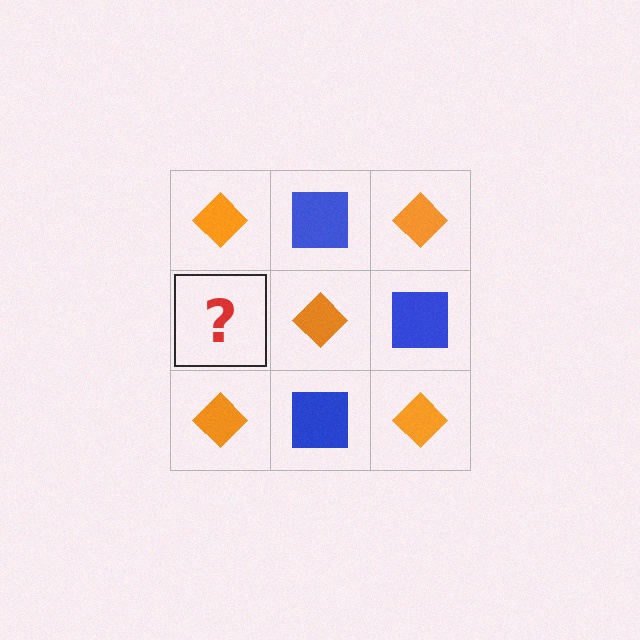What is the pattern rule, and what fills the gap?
The rule is that it alternates orange diamond and blue square in a checkerboard pattern. The gap should be filled with a blue square.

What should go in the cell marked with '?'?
The missing cell should contain a blue square.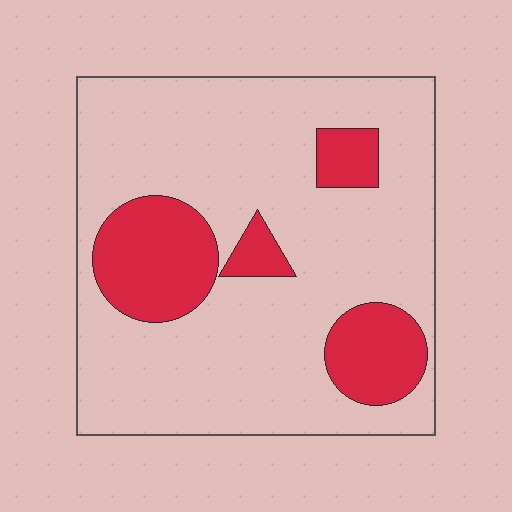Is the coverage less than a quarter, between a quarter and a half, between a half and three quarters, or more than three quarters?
Less than a quarter.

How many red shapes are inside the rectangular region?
4.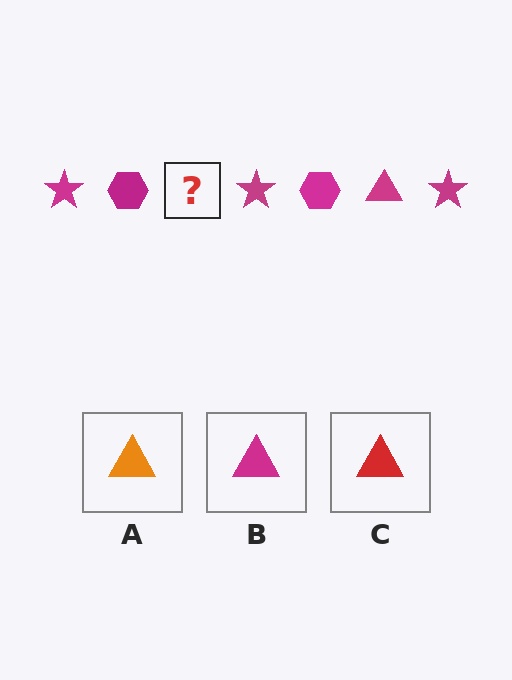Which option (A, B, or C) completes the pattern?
B.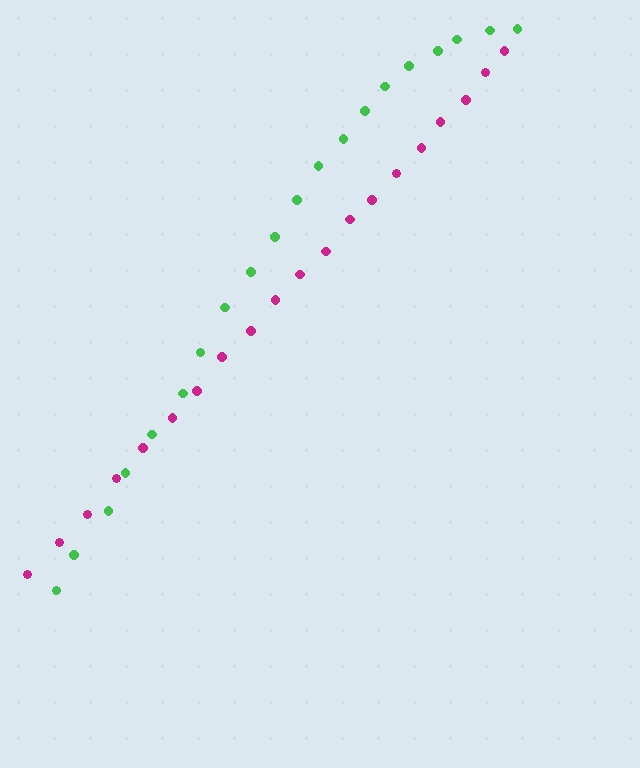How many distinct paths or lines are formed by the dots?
There are 2 distinct paths.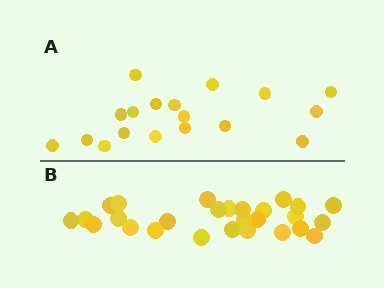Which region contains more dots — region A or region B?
Region B (the bottom region) has more dots.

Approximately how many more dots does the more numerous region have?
Region B has roughly 8 or so more dots than region A.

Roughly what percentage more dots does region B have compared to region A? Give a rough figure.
About 50% more.